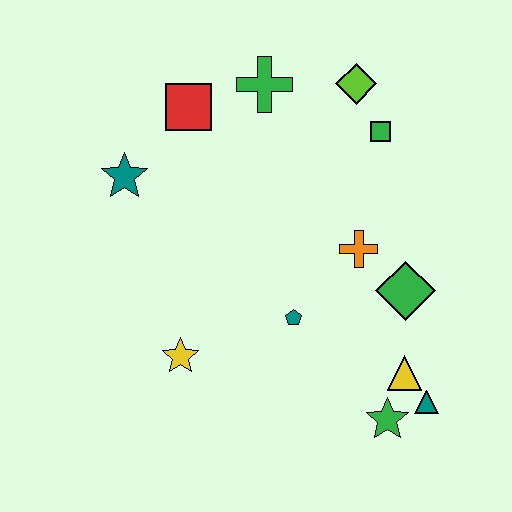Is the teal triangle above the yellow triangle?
No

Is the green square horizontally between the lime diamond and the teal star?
No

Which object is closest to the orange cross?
The green diamond is closest to the orange cross.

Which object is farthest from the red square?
The teal triangle is farthest from the red square.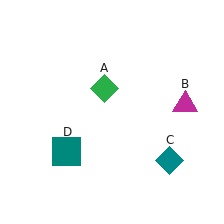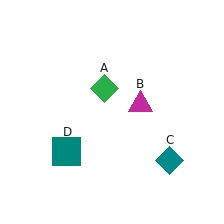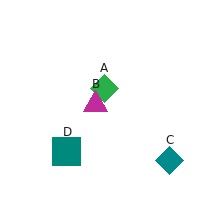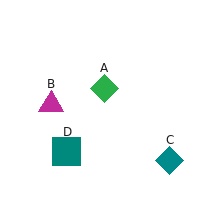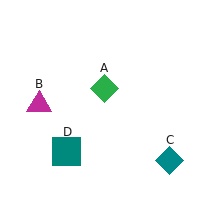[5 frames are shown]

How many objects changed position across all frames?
1 object changed position: magenta triangle (object B).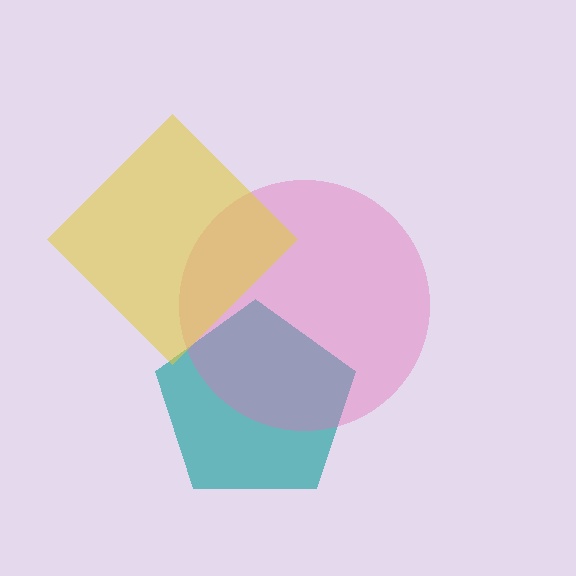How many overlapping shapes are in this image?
There are 3 overlapping shapes in the image.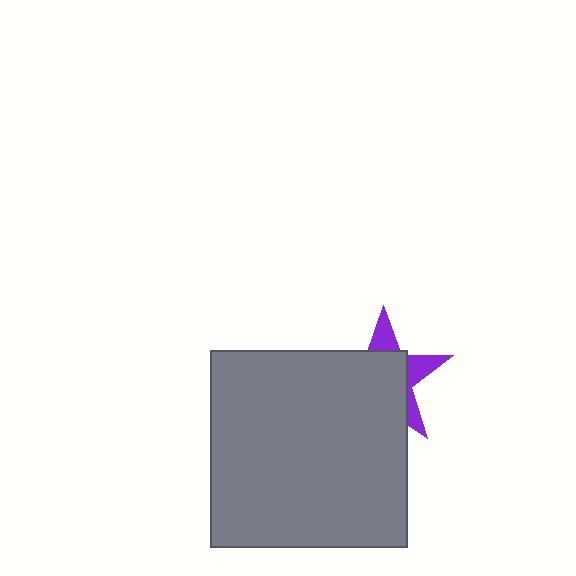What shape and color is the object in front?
The object in front is a gray square.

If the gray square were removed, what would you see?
You would see the complete purple star.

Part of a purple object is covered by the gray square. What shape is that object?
It is a star.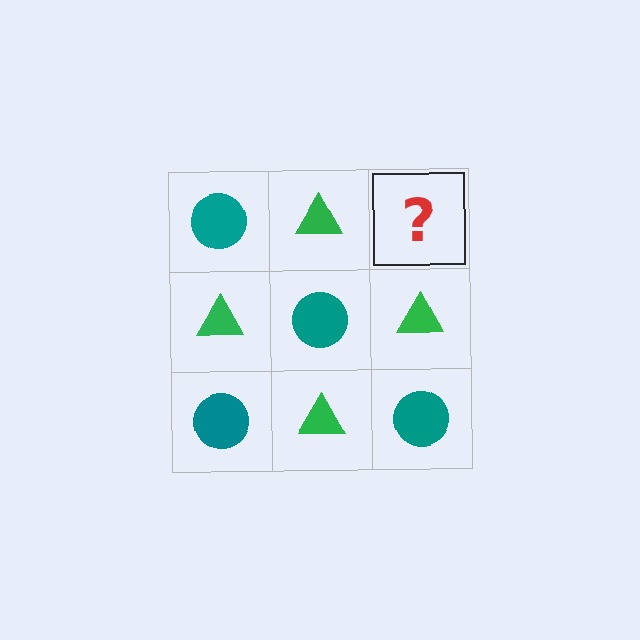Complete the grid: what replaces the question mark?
The question mark should be replaced with a teal circle.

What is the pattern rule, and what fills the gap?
The rule is that it alternates teal circle and green triangle in a checkerboard pattern. The gap should be filled with a teal circle.